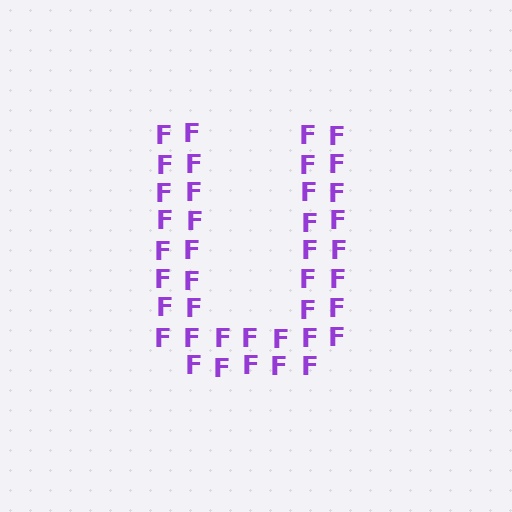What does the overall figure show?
The overall figure shows the letter U.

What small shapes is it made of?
It is made of small letter F's.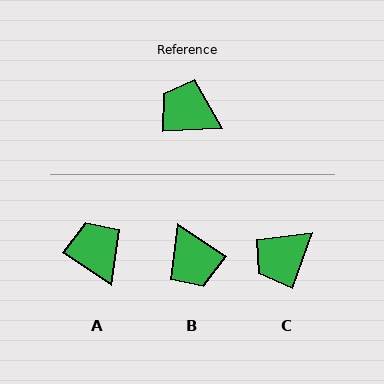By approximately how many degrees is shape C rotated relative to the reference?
Approximately 67 degrees counter-clockwise.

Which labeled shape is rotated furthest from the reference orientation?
B, about 143 degrees away.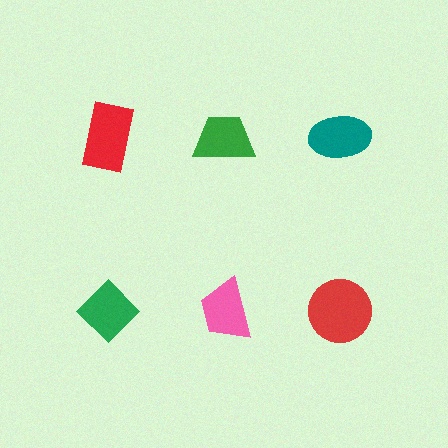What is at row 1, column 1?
A red rectangle.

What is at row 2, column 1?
A green diamond.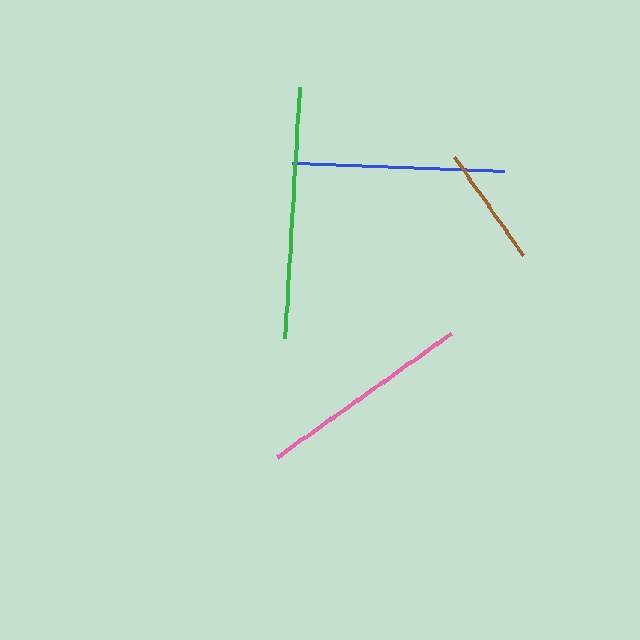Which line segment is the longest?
The green line is the longest at approximately 251 pixels.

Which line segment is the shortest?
The brown line is the shortest at approximately 120 pixels.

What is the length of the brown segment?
The brown segment is approximately 120 pixels long.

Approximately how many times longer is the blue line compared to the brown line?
The blue line is approximately 1.8 times the length of the brown line.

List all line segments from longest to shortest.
From longest to shortest: green, pink, blue, brown.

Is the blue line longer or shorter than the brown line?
The blue line is longer than the brown line.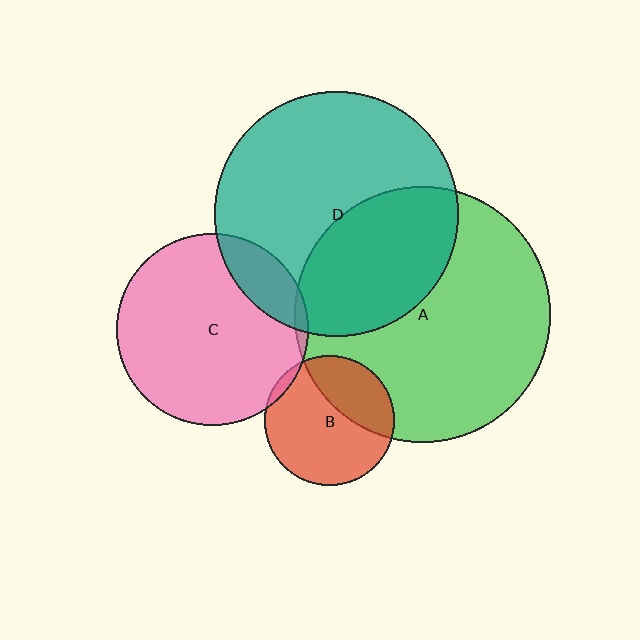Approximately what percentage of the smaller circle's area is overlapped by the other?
Approximately 30%.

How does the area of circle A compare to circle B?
Approximately 3.9 times.